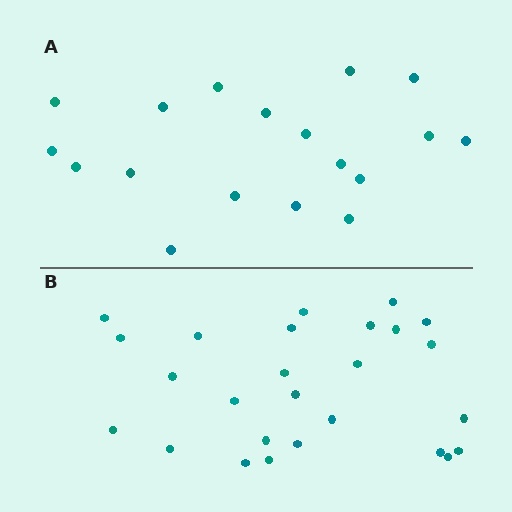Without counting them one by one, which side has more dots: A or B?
Region B (the bottom region) has more dots.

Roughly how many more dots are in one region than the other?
Region B has roughly 8 or so more dots than region A.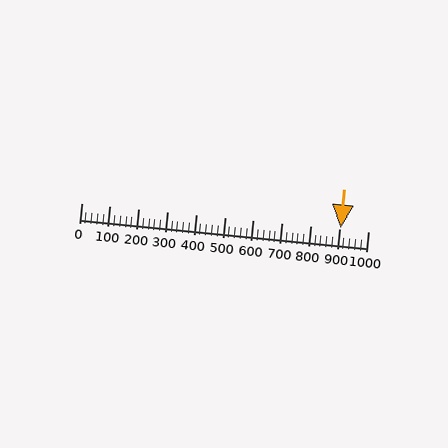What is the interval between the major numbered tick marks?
The major tick marks are spaced 100 units apart.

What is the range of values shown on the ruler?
The ruler shows values from 0 to 1000.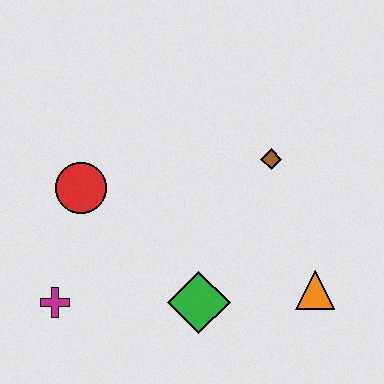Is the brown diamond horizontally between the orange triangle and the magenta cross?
Yes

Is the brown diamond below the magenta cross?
No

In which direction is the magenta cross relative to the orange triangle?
The magenta cross is to the left of the orange triangle.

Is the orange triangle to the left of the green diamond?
No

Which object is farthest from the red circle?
The orange triangle is farthest from the red circle.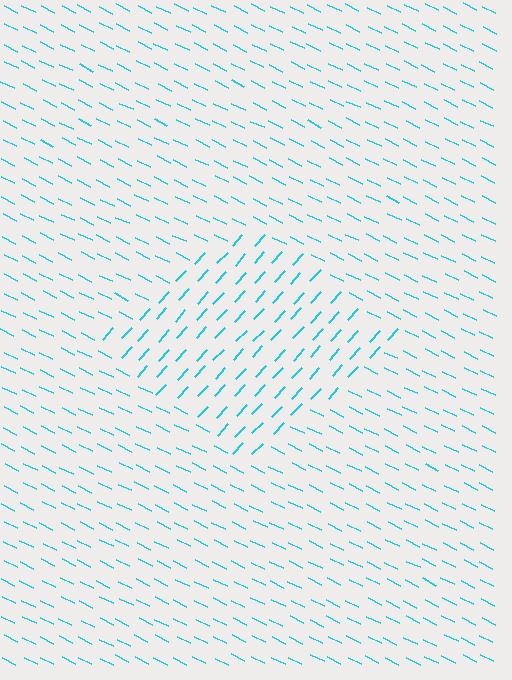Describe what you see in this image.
The image is filled with small cyan line segments. A diamond region in the image has lines oriented differently from the surrounding lines, creating a visible texture boundary.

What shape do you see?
I see a diamond.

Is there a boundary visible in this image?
Yes, there is a texture boundary formed by a change in line orientation.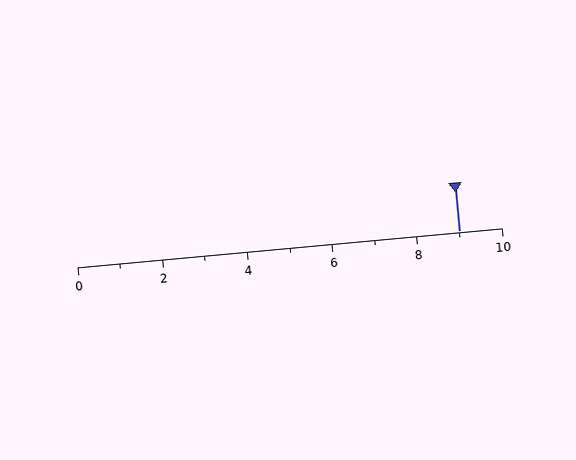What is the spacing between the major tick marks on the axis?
The major ticks are spaced 2 apart.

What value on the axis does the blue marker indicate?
The marker indicates approximately 9.